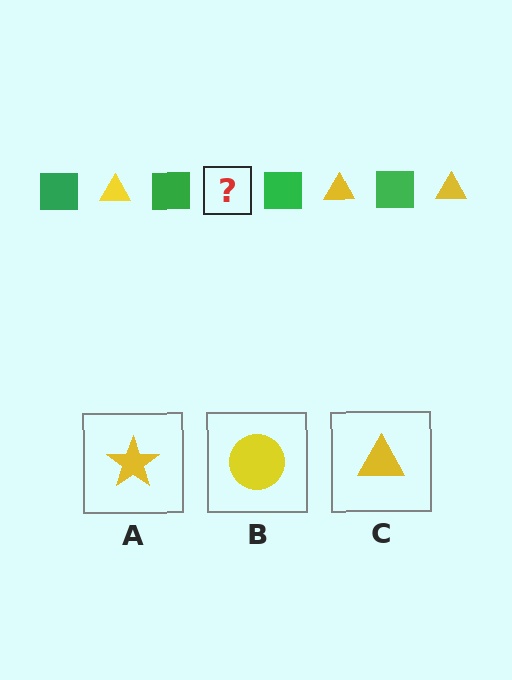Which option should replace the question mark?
Option C.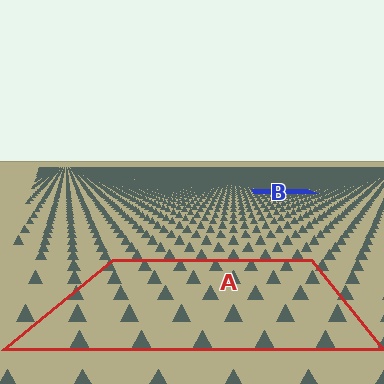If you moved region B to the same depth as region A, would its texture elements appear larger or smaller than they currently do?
They would appear larger. At a closer depth, the same texture elements are projected at a bigger on-screen size.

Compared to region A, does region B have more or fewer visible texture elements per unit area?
Region B has more texture elements per unit area — they are packed more densely because it is farther away.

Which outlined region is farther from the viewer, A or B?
Region B is farther from the viewer — the texture elements inside it appear smaller and more densely packed.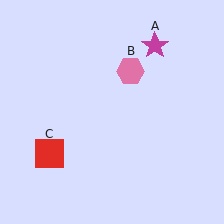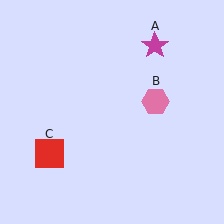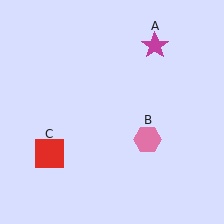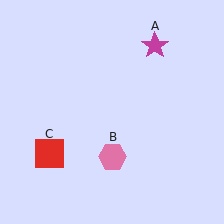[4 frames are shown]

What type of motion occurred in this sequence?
The pink hexagon (object B) rotated clockwise around the center of the scene.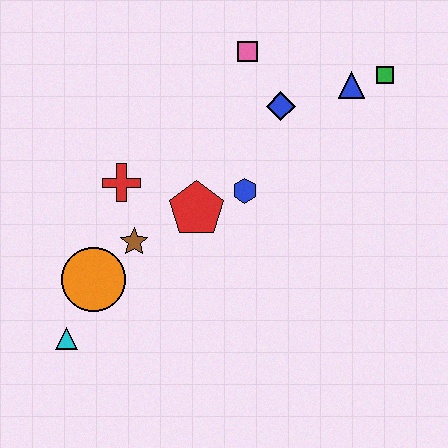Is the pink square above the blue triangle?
Yes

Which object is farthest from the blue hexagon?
The cyan triangle is farthest from the blue hexagon.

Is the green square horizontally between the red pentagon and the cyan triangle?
No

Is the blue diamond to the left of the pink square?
No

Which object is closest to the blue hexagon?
The red pentagon is closest to the blue hexagon.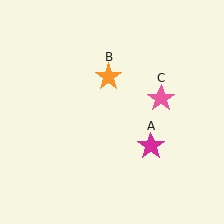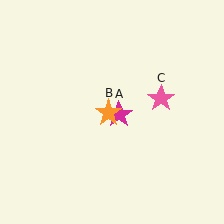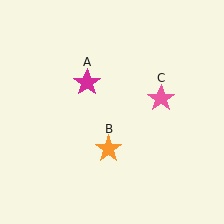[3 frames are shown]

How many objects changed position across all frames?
2 objects changed position: magenta star (object A), orange star (object B).